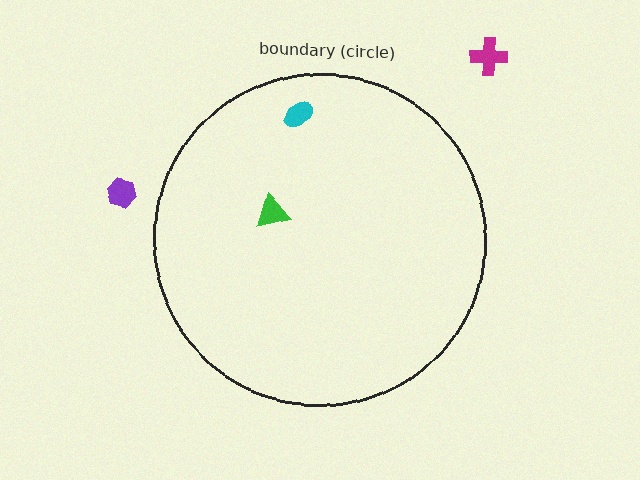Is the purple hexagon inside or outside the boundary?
Outside.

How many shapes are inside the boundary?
2 inside, 2 outside.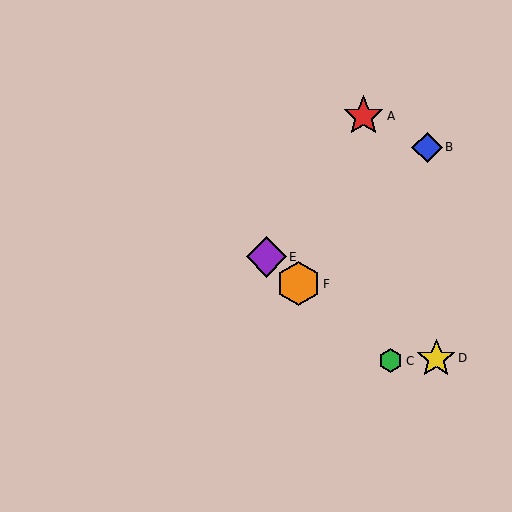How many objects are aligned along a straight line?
3 objects (C, E, F) are aligned along a straight line.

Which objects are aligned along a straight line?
Objects C, E, F are aligned along a straight line.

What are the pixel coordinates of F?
Object F is at (298, 284).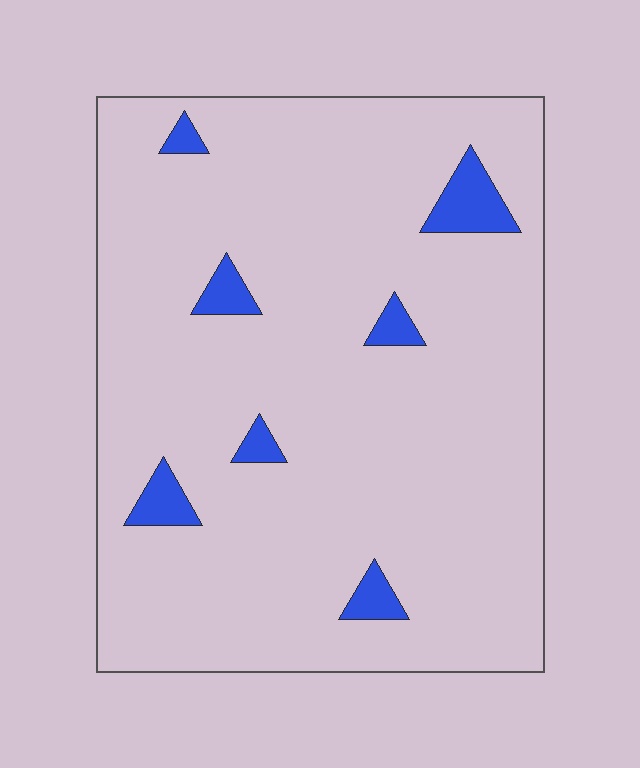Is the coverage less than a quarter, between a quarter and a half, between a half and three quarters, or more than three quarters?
Less than a quarter.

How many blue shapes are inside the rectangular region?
7.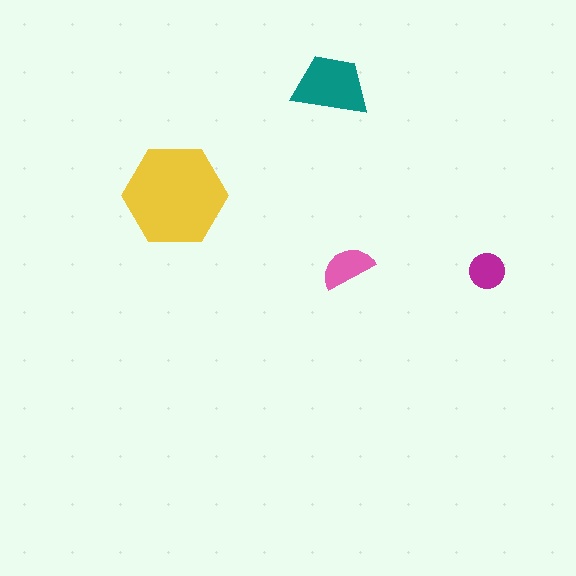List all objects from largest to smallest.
The yellow hexagon, the teal trapezoid, the pink semicircle, the magenta circle.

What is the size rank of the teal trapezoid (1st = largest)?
2nd.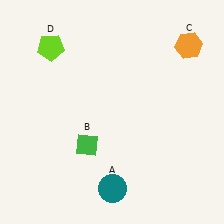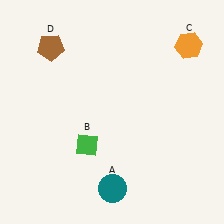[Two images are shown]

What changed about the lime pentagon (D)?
In Image 1, D is lime. In Image 2, it changed to brown.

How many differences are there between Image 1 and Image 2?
There is 1 difference between the two images.